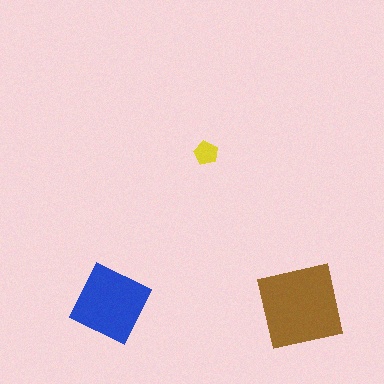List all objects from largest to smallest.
The brown square, the blue square, the yellow pentagon.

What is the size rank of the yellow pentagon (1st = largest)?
3rd.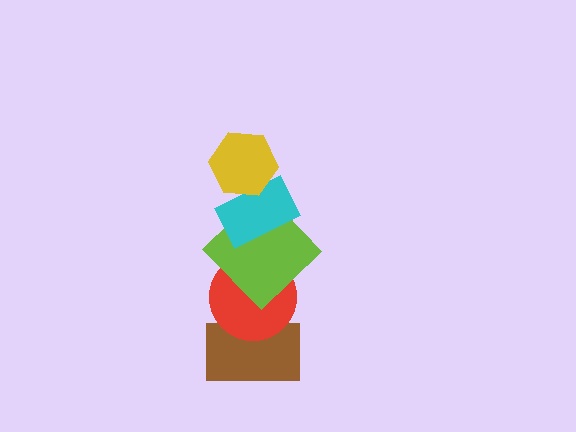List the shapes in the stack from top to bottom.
From top to bottom: the yellow hexagon, the cyan rectangle, the lime diamond, the red circle, the brown rectangle.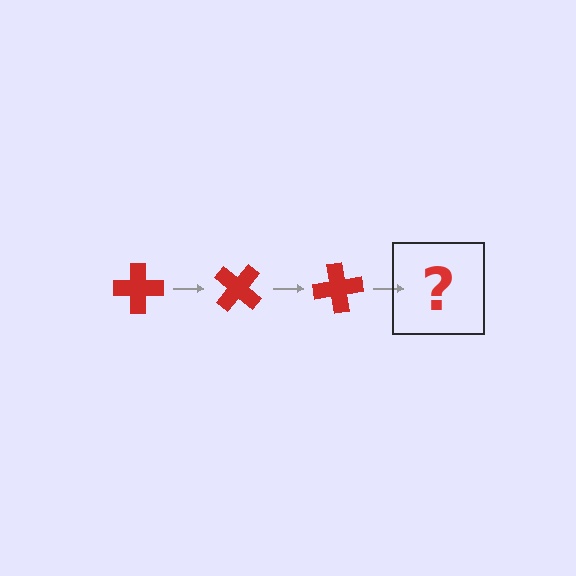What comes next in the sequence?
The next element should be a red cross rotated 120 degrees.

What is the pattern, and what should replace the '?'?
The pattern is that the cross rotates 40 degrees each step. The '?' should be a red cross rotated 120 degrees.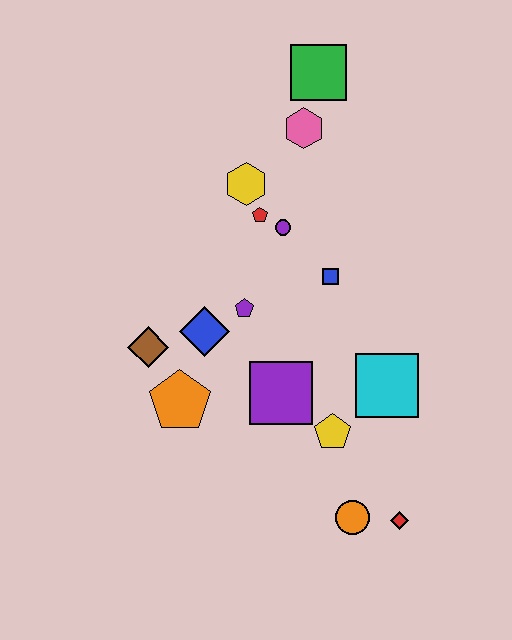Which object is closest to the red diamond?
The orange circle is closest to the red diamond.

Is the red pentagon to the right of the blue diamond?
Yes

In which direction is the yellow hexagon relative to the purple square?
The yellow hexagon is above the purple square.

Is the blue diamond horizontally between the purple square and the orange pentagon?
Yes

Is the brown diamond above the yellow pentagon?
Yes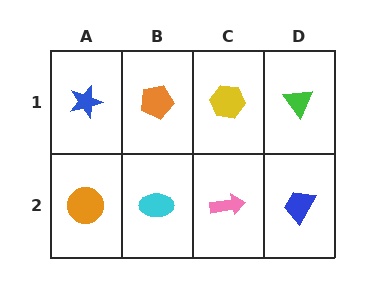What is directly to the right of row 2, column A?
A cyan ellipse.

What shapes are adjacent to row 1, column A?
An orange circle (row 2, column A), an orange pentagon (row 1, column B).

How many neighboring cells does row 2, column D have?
2.